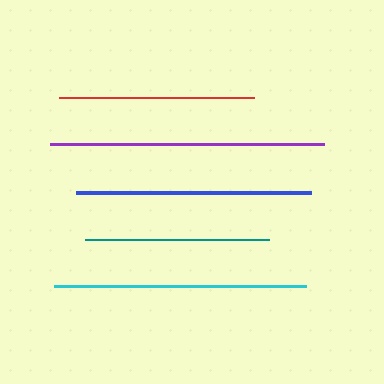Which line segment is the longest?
The purple line is the longest at approximately 274 pixels.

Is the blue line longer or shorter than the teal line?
The blue line is longer than the teal line.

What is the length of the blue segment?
The blue segment is approximately 235 pixels long.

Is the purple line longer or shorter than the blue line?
The purple line is longer than the blue line.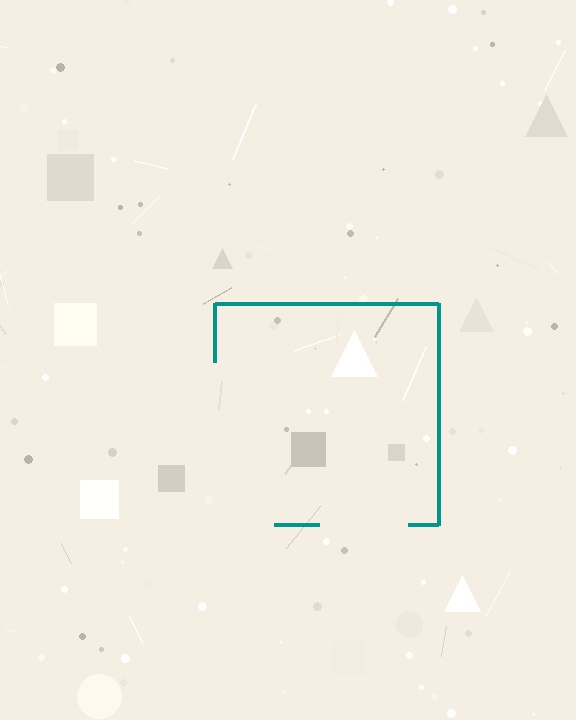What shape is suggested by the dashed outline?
The dashed outline suggests a square.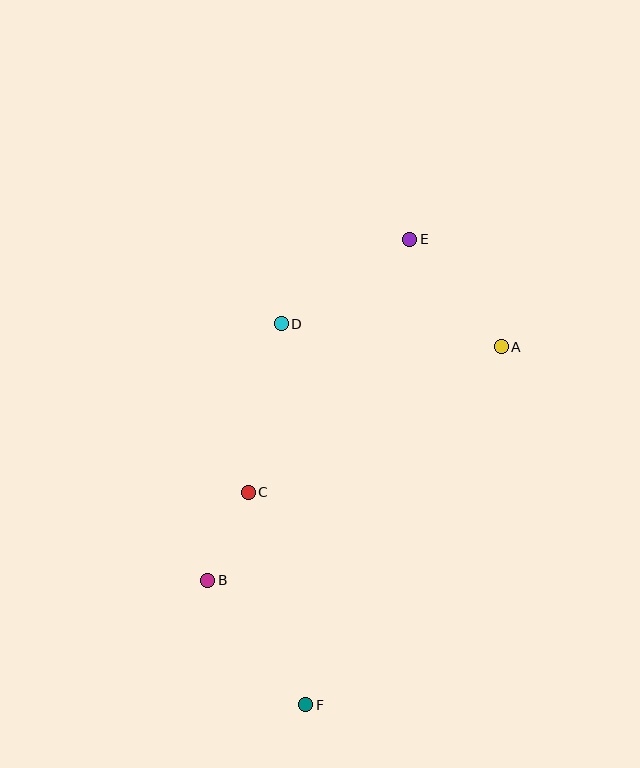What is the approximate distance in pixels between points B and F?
The distance between B and F is approximately 158 pixels.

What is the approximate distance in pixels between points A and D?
The distance between A and D is approximately 221 pixels.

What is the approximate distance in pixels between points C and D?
The distance between C and D is approximately 172 pixels.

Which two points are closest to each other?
Points B and C are closest to each other.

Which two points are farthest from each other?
Points E and F are farthest from each other.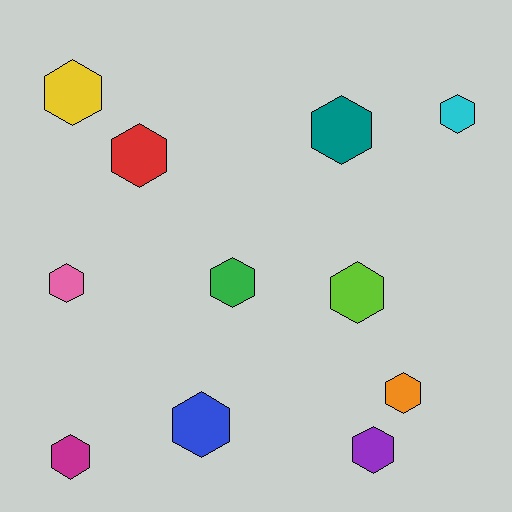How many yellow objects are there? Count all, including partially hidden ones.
There is 1 yellow object.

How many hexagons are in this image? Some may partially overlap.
There are 11 hexagons.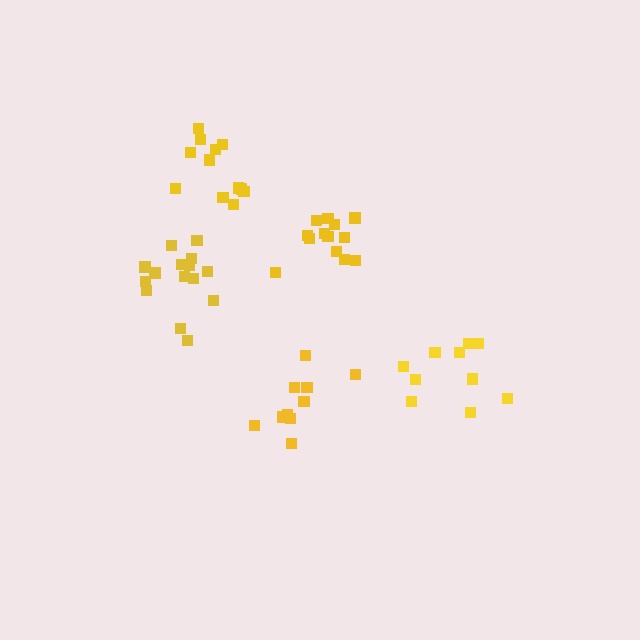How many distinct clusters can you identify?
There are 5 distinct clusters.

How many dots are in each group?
Group 1: 11 dots, Group 2: 12 dots, Group 3: 15 dots, Group 4: 10 dots, Group 5: 13 dots (61 total).